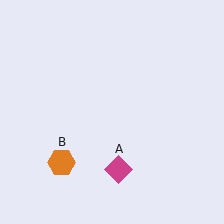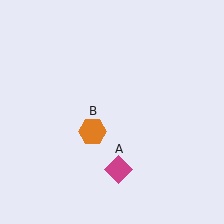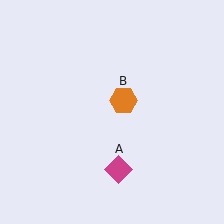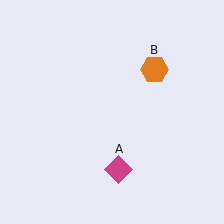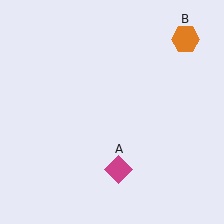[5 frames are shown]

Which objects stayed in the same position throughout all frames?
Magenta diamond (object A) remained stationary.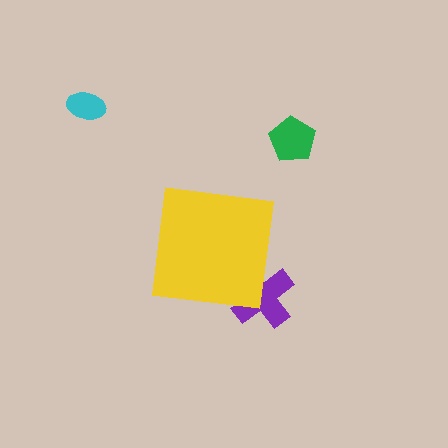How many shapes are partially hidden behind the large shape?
1 shape is partially hidden.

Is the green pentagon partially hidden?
No, the green pentagon is fully visible.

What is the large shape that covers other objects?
A yellow square.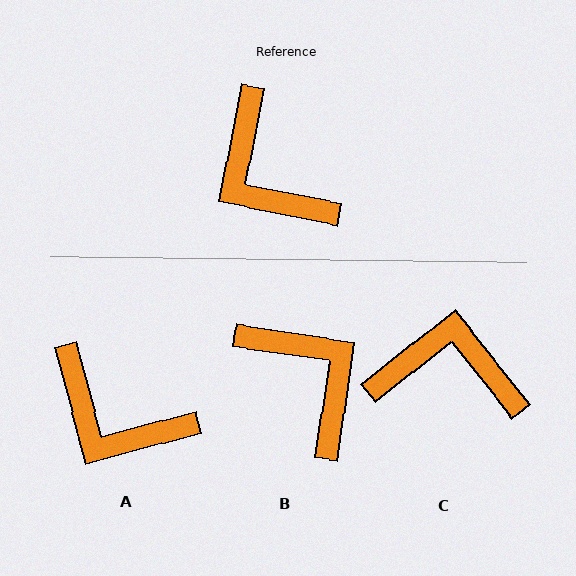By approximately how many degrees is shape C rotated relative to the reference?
Approximately 131 degrees clockwise.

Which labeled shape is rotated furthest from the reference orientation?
B, about 177 degrees away.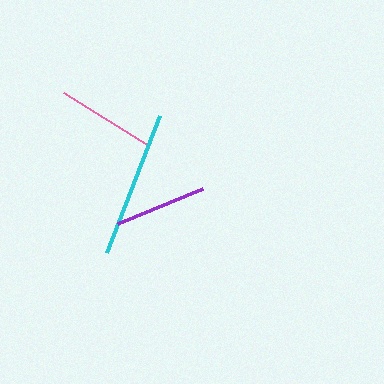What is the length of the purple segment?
The purple segment is approximately 92 pixels long.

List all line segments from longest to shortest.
From longest to shortest: cyan, pink, purple.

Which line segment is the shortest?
The purple line is the shortest at approximately 92 pixels.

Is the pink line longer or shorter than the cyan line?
The cyan line is longer than the pink line.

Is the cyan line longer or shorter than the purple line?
The cyan line is longer than the purple line.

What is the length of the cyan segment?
The cyan segment is approximately 146 pixels long.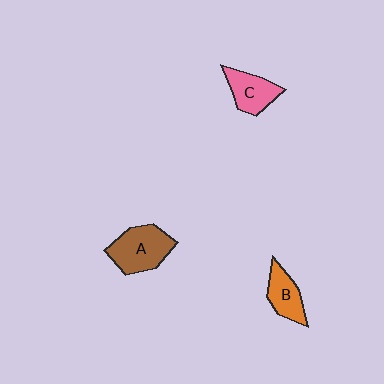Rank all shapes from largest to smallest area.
From largest to smallest: A (brown), C (pink), B (orange).